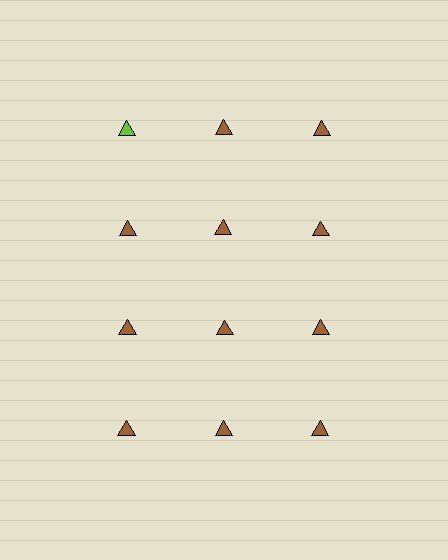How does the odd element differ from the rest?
It has a different color: lime instead of brown.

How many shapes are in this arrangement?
There are 12 shapes arranged in a grid pattern.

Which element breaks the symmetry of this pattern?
The lime triangle in the top row, leftmost column breaks the symmetry. All other shapes are brown triangles.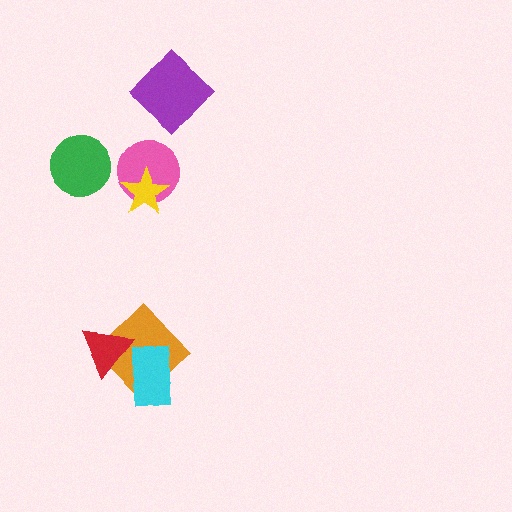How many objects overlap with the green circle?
0 objects overlap with the green circle.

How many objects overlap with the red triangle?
2 objects overlap with the red triangle.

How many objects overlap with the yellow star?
1 object overlaps with the yellow star.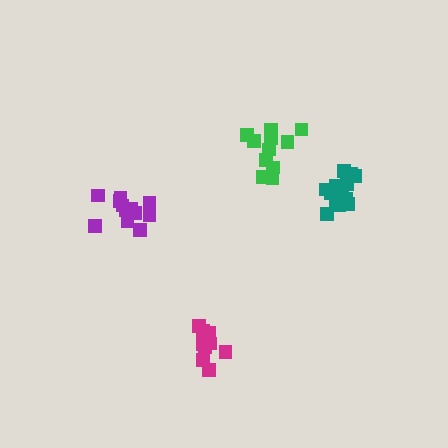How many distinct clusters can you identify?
There are 4 distinct clusters.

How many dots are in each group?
Group 1: 10 dots, Group 2: 12 dots, Group 3: 12 dots, Group 4: 13 dots (47 total).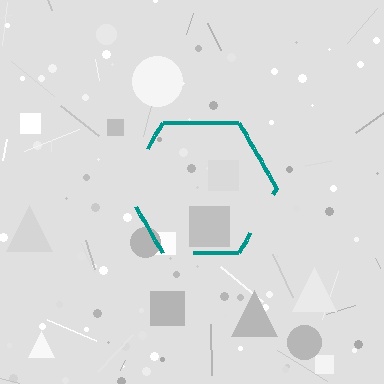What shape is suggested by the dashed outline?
The dashed outline suggests a hexagon.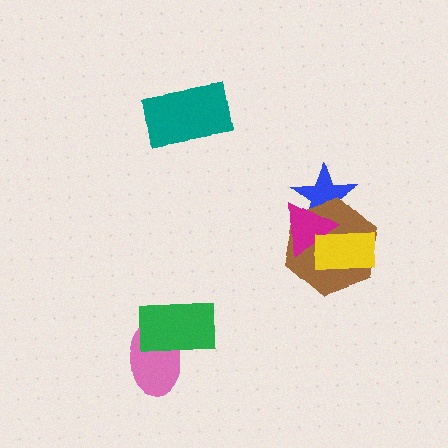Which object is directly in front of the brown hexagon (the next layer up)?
The magenta triangle is directly in front of the brown hexagon.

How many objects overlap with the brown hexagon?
3 objects overlap with the brown hexagon.